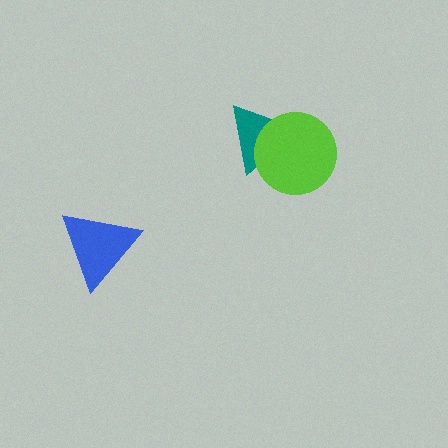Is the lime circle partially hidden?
No, no other shape covers it.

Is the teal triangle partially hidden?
Yes, it is partially covered by another shape.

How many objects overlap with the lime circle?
1 object overlaps with the lime circle.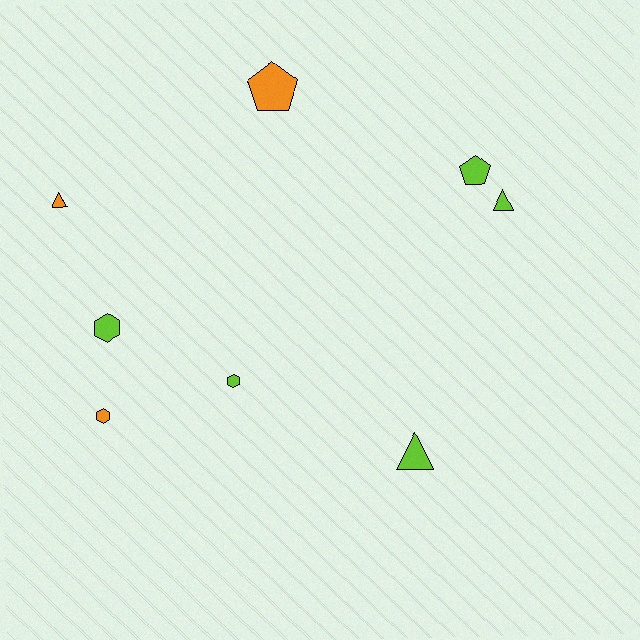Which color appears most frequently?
Lime, with 5 objects.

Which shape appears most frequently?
Hexagon, with 3 objects.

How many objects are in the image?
There are 8 objects.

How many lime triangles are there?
There are 2 lime triangles.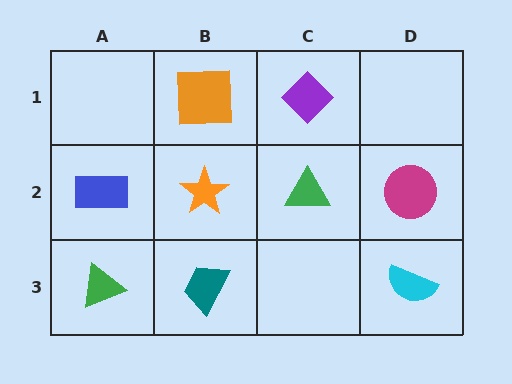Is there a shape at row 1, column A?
No, that cell is empty.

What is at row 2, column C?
A green triangle.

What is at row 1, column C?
A purple diamond.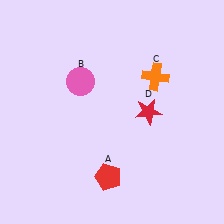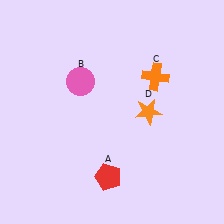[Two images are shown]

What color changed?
The star (D) changed from red in Image 1 to orange in Image 2.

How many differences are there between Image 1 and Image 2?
There is 1 difference between the two images.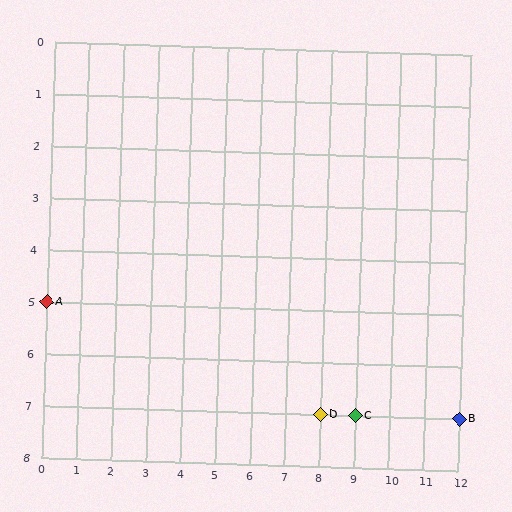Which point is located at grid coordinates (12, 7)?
Point B is at (12, 7).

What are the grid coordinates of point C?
Point C is at grid coordinates (9, 7).